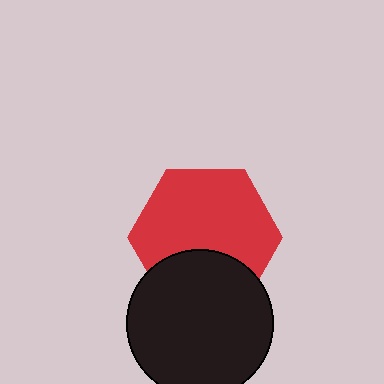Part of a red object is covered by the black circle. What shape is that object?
It is a hexagon.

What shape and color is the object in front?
The object in front is a black circle.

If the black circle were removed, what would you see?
You would see the complete red hexagon.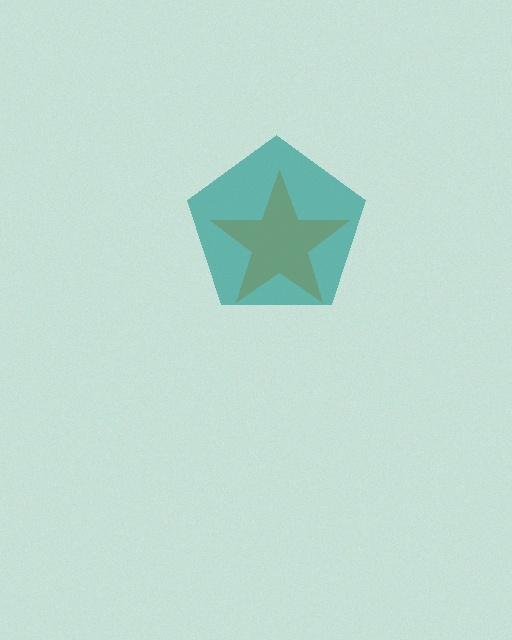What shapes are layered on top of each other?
The layered shapes are: an orange star, a teal pentagon.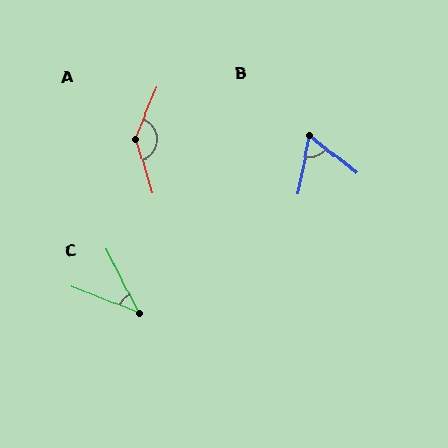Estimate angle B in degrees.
Approximately 63 degrees.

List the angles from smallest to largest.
C (41°), B (63°), A (140°).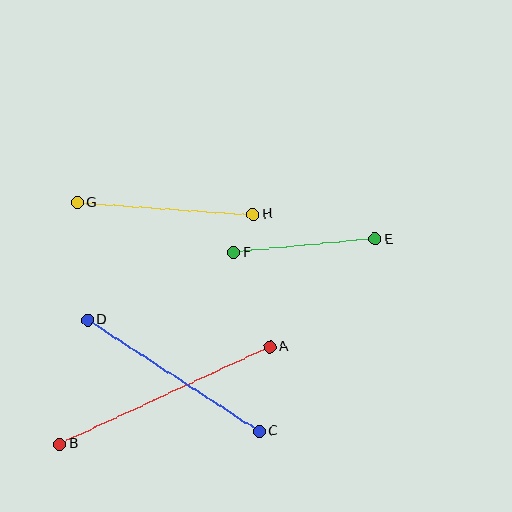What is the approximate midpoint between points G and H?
The midpoint is at approximately (165, 209) pixels.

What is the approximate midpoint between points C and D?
The midpoint is at approximately (174, 376) pixels.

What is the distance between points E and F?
The distance is approximately 142 pixels.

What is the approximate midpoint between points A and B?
The midpoint is at approximately (165, 395) pixels.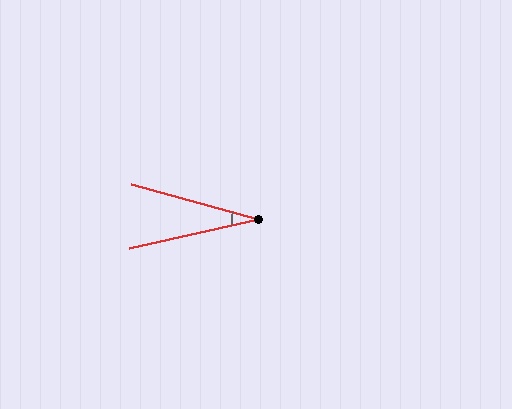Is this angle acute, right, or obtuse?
It is acute.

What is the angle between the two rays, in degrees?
Approximately 28 degrees.